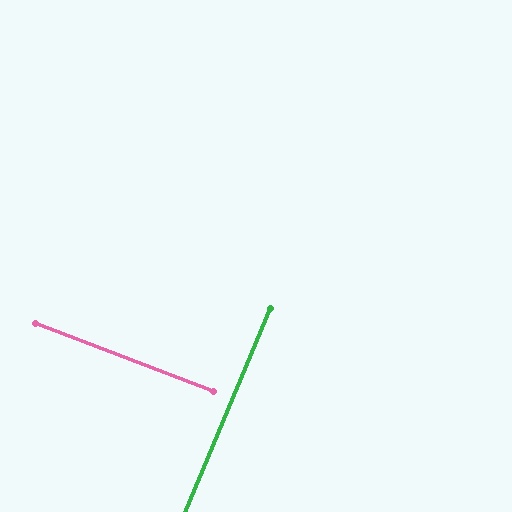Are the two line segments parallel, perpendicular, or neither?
Perpendicular — they meet at approximately 88°.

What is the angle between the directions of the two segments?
Approximately 88 degrees.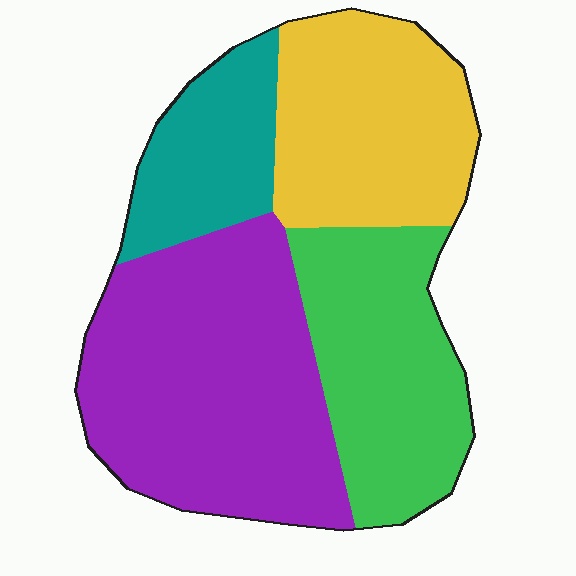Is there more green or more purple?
Purple.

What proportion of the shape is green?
Green takes up about one quarter (1/4) of the shape.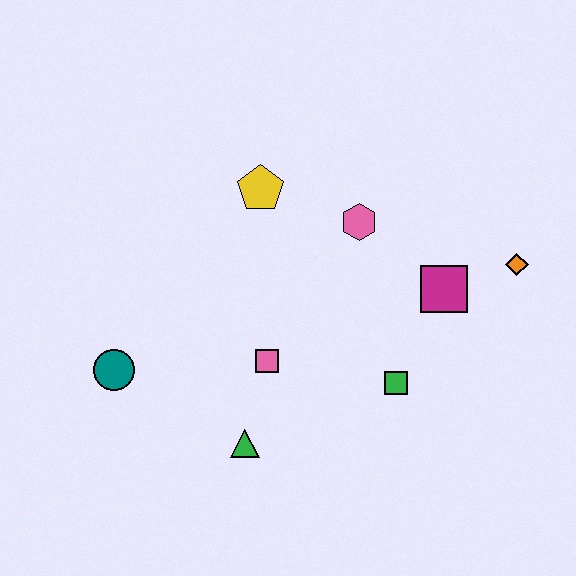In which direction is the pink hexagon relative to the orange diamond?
The pink hexagon is to the left of the orange diamond.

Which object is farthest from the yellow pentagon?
The orange diamond is farthest from the yellow pentagon.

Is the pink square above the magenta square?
No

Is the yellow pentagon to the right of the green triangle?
Yes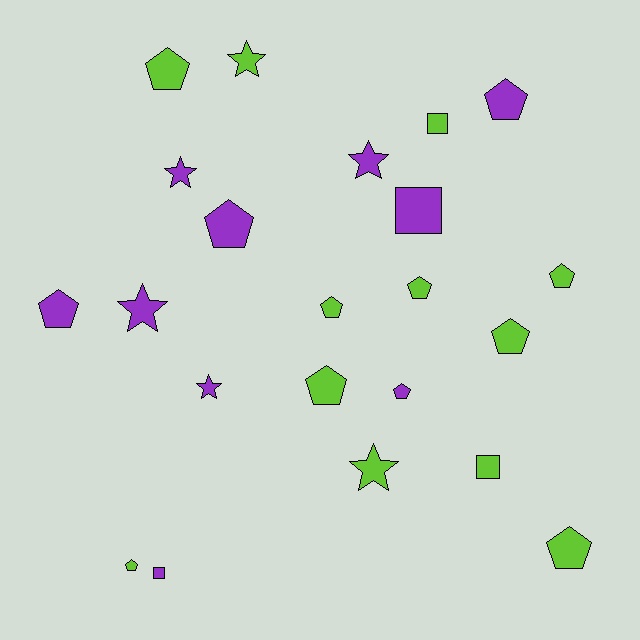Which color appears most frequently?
Lime, with 12 objects.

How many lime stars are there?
There are 2 lime stars.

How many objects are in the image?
There are 22 objects.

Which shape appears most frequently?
Pentagon, with 12 objects.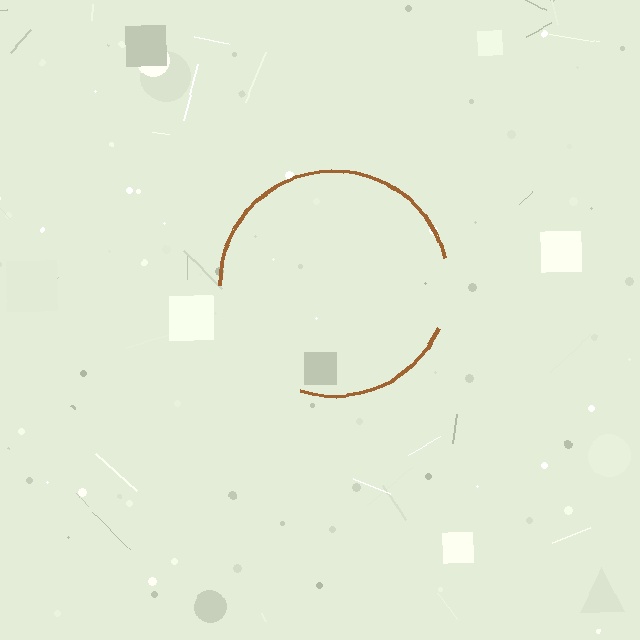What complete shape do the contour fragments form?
The contour fragments form a circle.